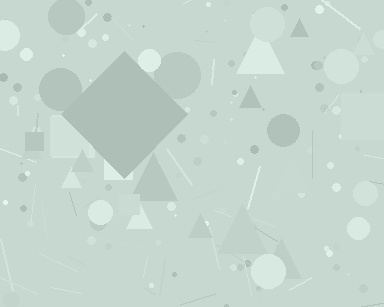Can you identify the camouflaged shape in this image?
The camouflaged shape is a diamond.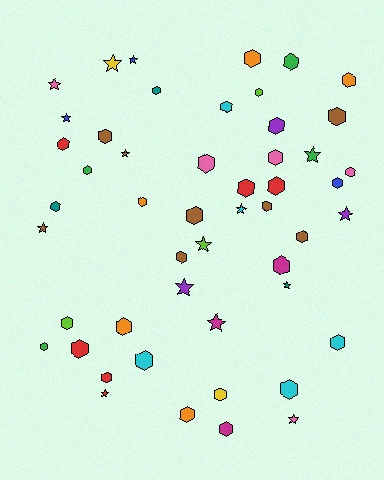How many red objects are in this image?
There are 6 red objects.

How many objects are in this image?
There are 50 objects.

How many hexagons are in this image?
There are 35 hexagons.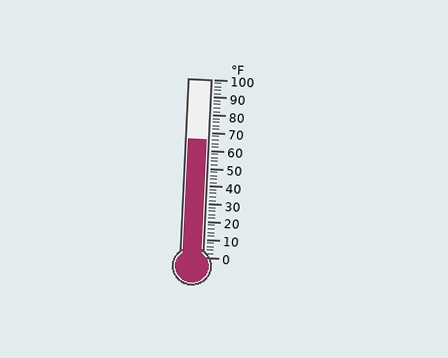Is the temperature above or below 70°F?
The temperature is below 70°F.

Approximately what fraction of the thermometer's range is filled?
The thermometer is filled to approximately 65% of its range.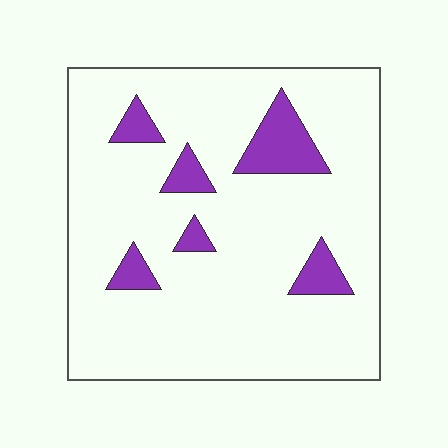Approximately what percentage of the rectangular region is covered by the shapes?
Approximately 10%.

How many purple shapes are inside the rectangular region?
6.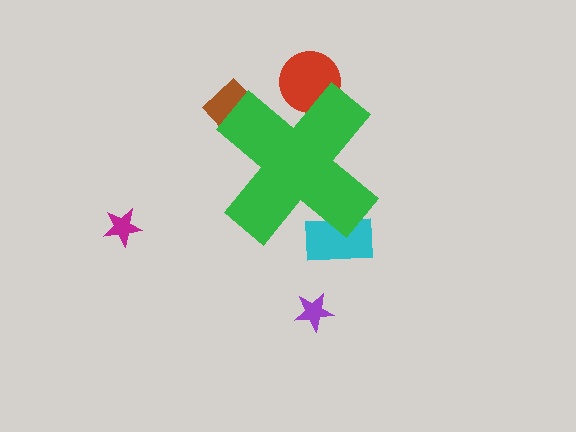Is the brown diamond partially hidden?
Yes, the brown diamond is partially hidden behind the green cross.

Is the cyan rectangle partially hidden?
Yes, the cyan rectangle is partially hidden behind the green cross.